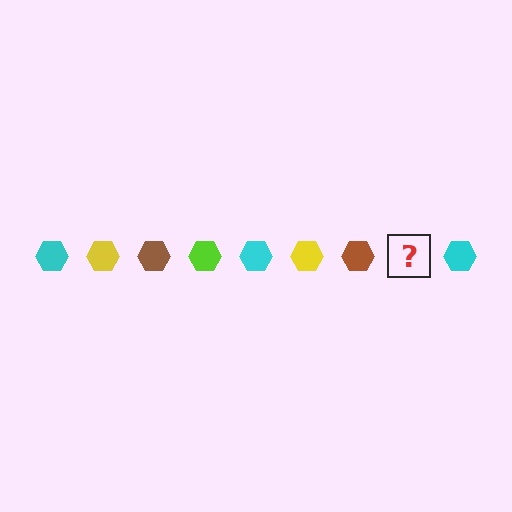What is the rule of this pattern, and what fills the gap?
The rule is that the pattern cycles through cyan, yellow, brown, lime hexagons. The gap should be filled with a lime hexagon.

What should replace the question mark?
The question mark should be replaced with a lime hexagon.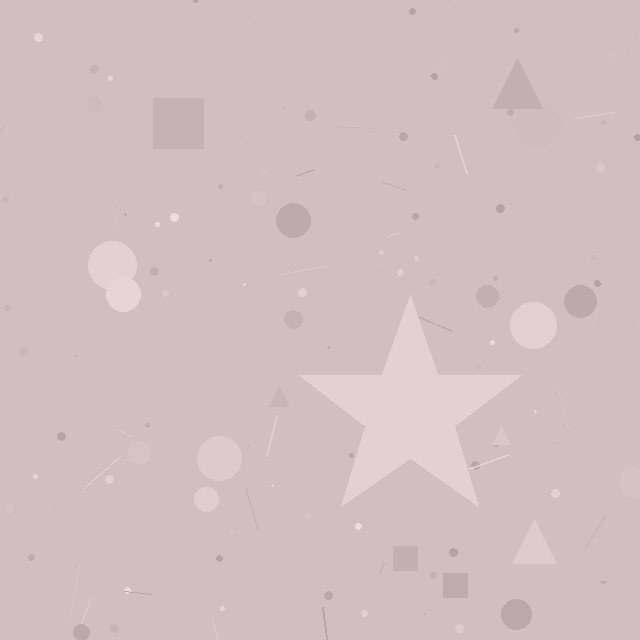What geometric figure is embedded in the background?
A star is embedded in the background.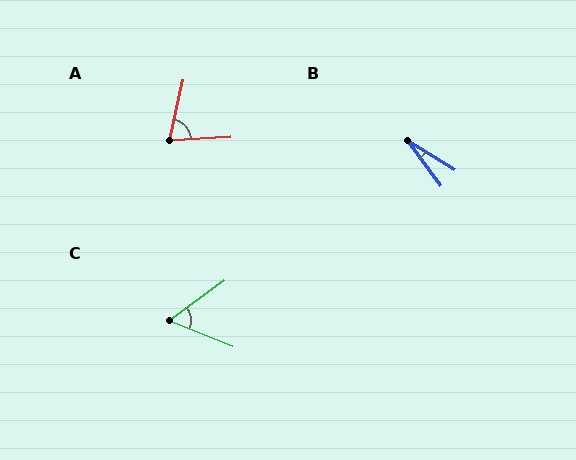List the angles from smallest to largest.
B (23°), C (58°), A (74°).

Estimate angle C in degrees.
Approximately 58 degrees.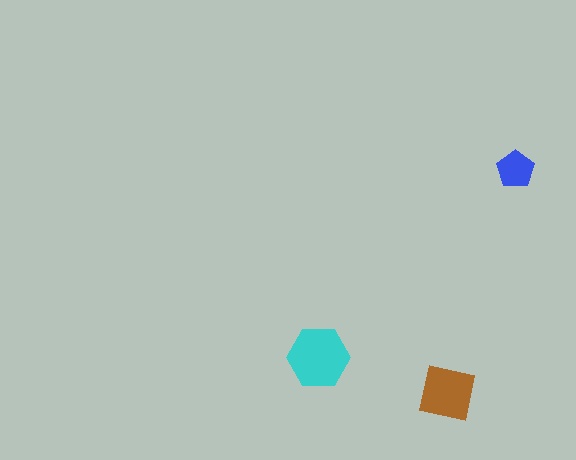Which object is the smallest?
The blue pentagon.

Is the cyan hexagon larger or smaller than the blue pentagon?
Larger.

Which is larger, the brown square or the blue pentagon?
The brown square.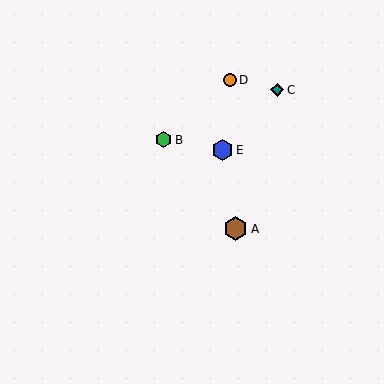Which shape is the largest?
The brown hexagon (labeled A) is the largest.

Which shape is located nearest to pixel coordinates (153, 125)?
The green hexagon (labeled B) at (164, 140) is nearest to that location.